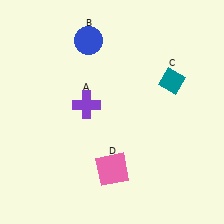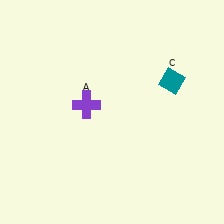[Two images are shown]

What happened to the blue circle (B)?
The blue circle (B) was removed in Image 2. It was in the top-left area of Image 1.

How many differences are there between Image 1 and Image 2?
There are 2 differences between the two images.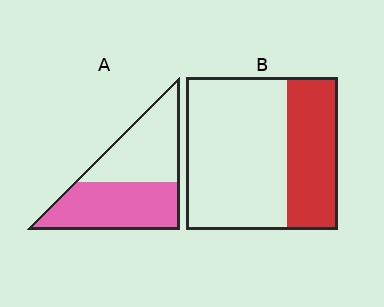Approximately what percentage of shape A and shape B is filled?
A is approximately 55% and B is approximately 35%.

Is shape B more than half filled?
No.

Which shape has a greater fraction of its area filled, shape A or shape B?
Shape A.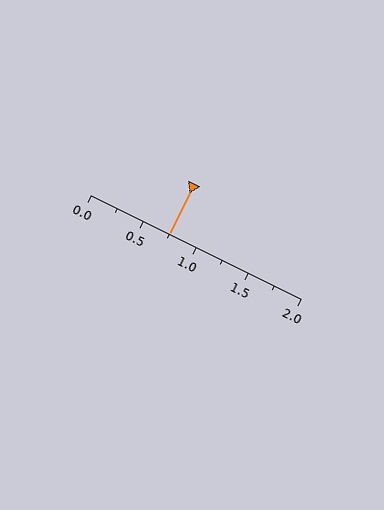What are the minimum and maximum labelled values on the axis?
The axis runs from 0.0 to 2.0.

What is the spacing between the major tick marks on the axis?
The major ticks are spaced 0.5 apart.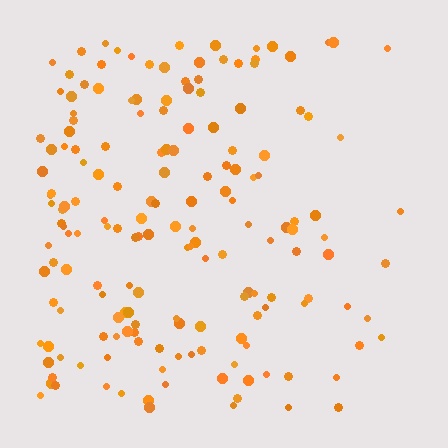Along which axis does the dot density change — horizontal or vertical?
Horizontal.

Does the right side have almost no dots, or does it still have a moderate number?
Still a moderate number, just noticeably fewer than the left.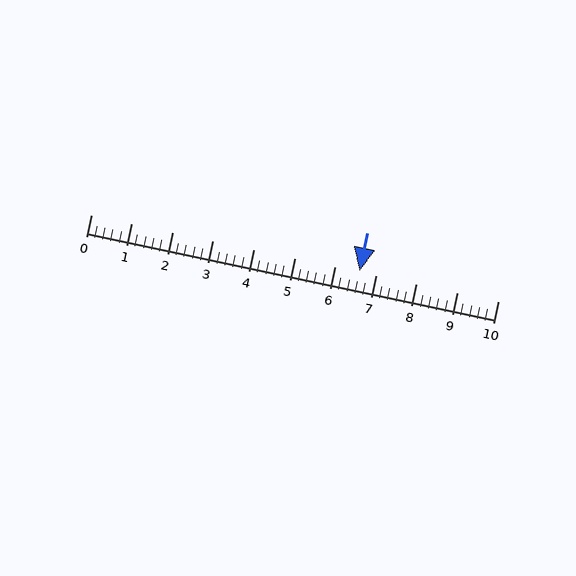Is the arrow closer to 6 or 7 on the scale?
The arrow is closer to 7.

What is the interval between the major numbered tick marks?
The major tick marks are spaced 1 units apart.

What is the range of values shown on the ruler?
The ruler shows values from 0 to 10.